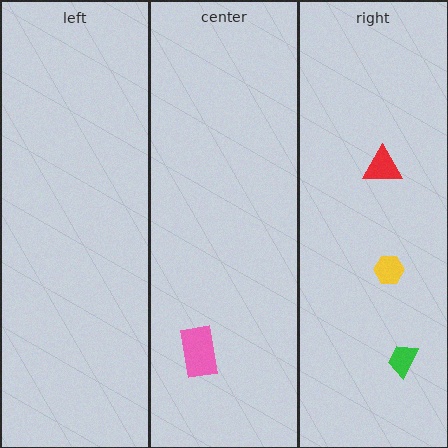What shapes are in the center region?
The pink rectangle.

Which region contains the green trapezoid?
The right region.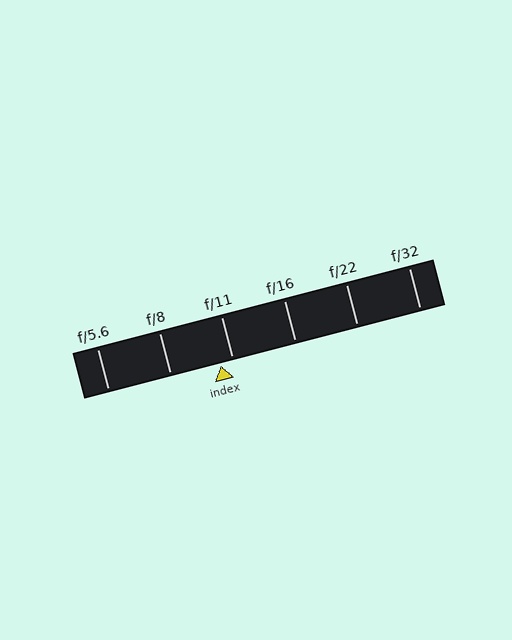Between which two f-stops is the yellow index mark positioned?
The index mark is between f/8 and f/11.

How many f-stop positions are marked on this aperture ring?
There are 6 f-stop positions marked.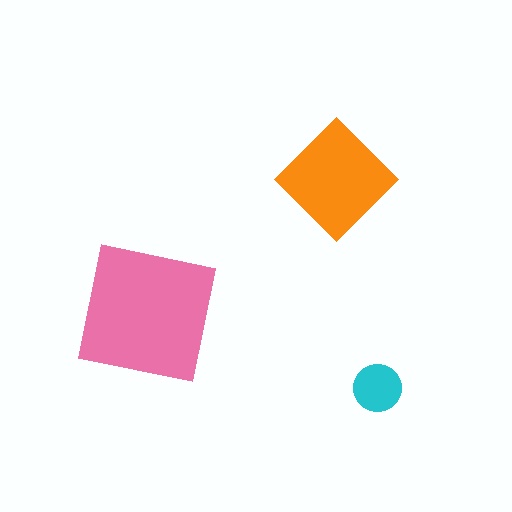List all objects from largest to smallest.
The pink square, the orange diamond, the cyan circle.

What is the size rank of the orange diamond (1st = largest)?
2nd.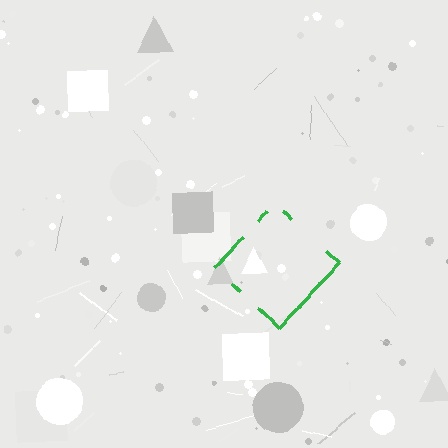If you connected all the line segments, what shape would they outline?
They would outline a diamond.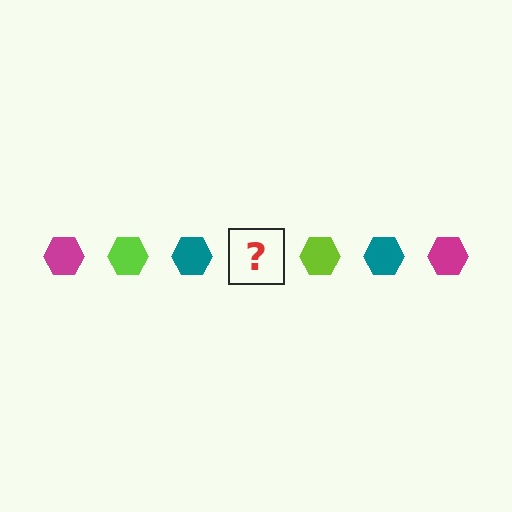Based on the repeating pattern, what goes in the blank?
The blank should be a magenta hexagon.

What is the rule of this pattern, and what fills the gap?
The rule is that the pattern cycles through magenta, lime, teal hexagons. The gap should be filled with a magenta hexagon.